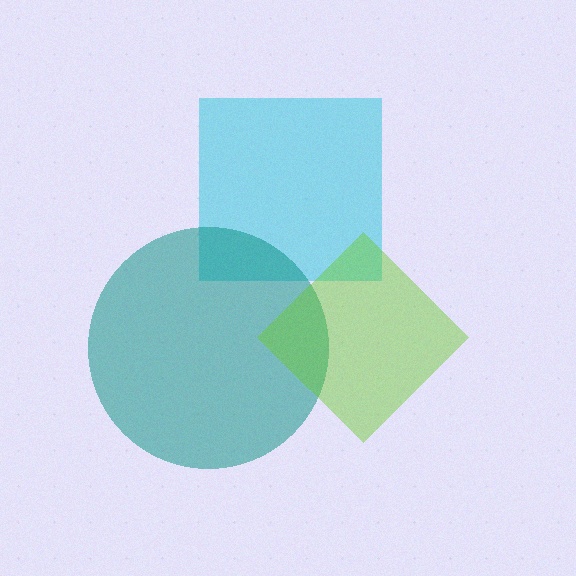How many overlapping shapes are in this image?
There are 3 overlapping shapes in the image.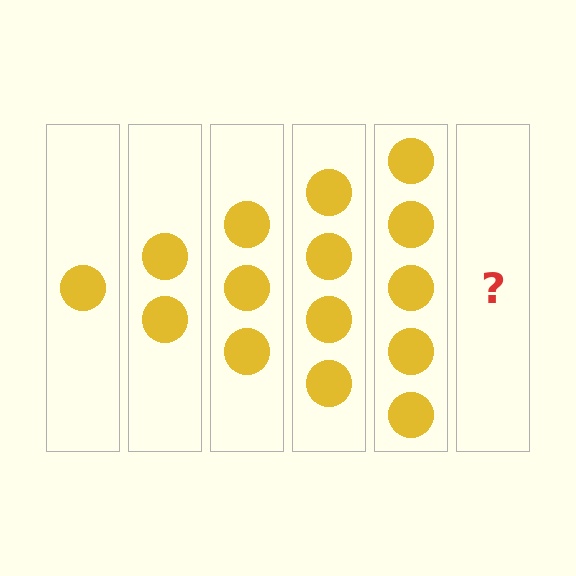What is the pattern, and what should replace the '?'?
The pattern is that each step adds one more circle. The '?' should be 6 circles.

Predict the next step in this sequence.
The next step is 6 circles.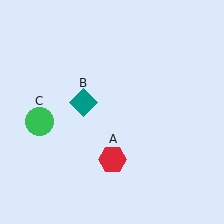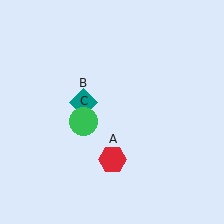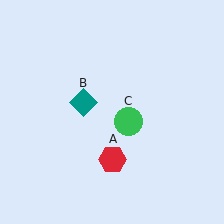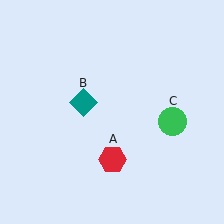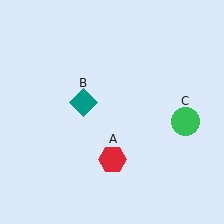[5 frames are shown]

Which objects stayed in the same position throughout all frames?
Red hexagon (object A) and teal diamond (object B) remained stationary.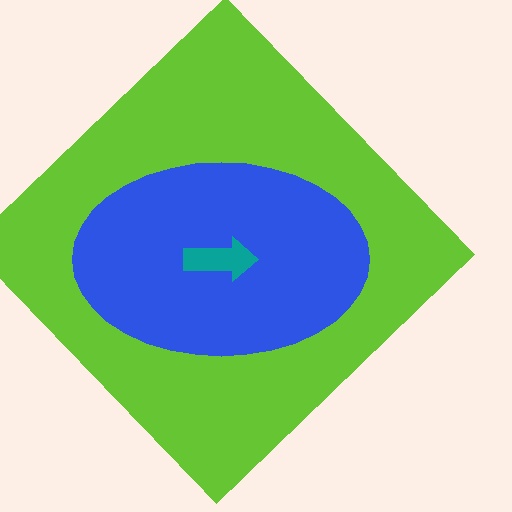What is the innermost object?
The teal arrow.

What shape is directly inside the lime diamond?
The blue ellipse.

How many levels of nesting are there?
3.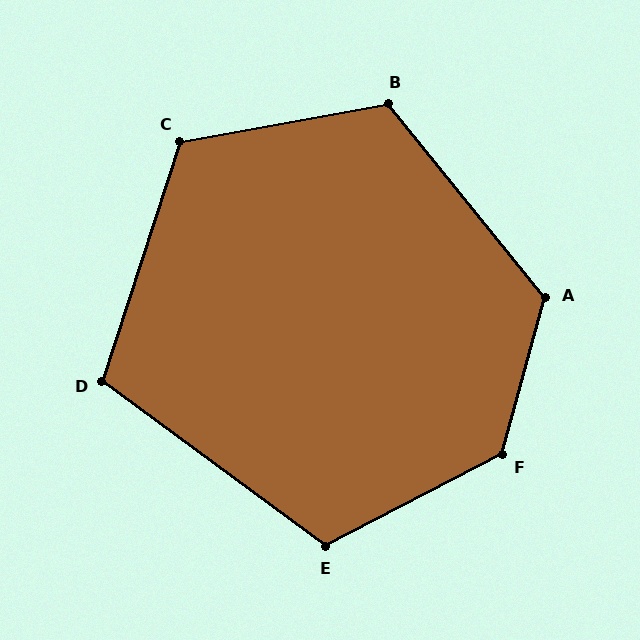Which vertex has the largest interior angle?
F, at approximately 133 degrees.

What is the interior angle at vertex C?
Approximately 118 degrees (obtuse).